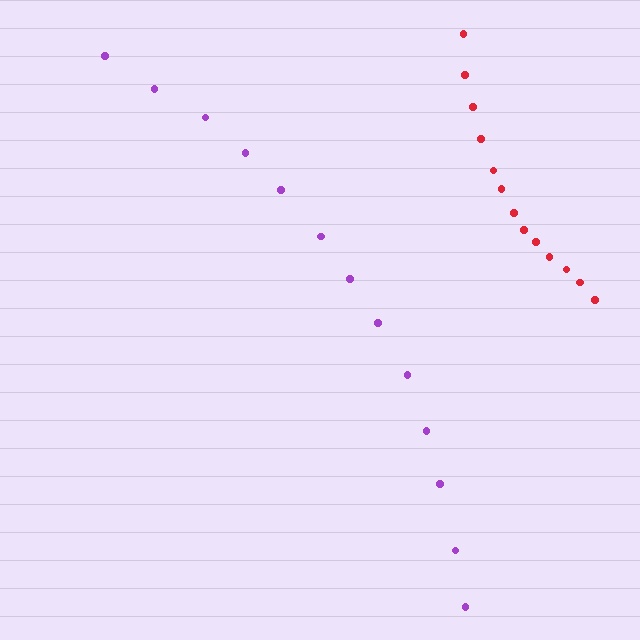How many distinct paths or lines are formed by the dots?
There are 2 distinct paths.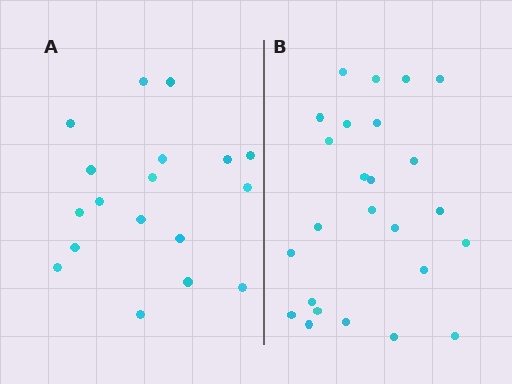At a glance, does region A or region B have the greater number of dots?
Region B (the right region) has more dots.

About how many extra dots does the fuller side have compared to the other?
Region B has roughly 8 or so more dots than region A.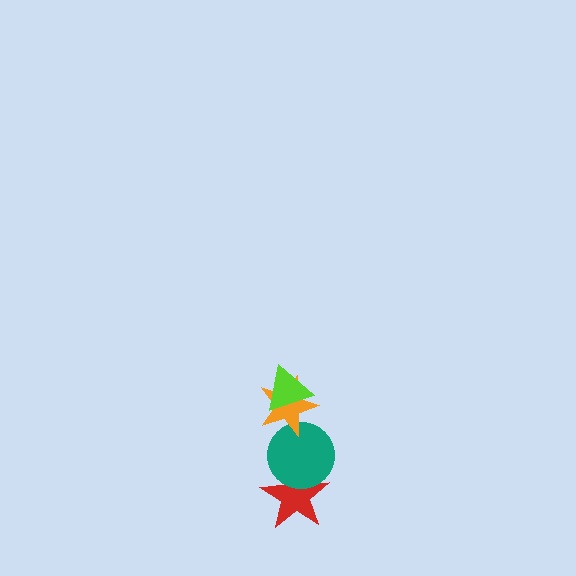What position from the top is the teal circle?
The teal circle is 3rd from the top.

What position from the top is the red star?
The red star is 4th from the top.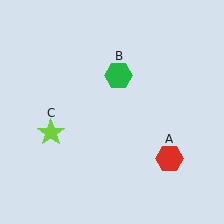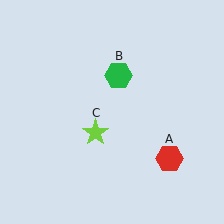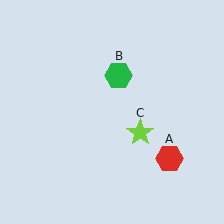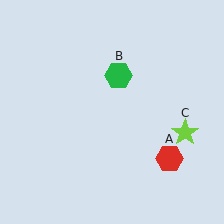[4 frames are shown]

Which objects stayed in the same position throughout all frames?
Red hexagon (object A) and green hexagon (object B) remained stationary.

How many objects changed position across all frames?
1 object changed position: lime star (object C).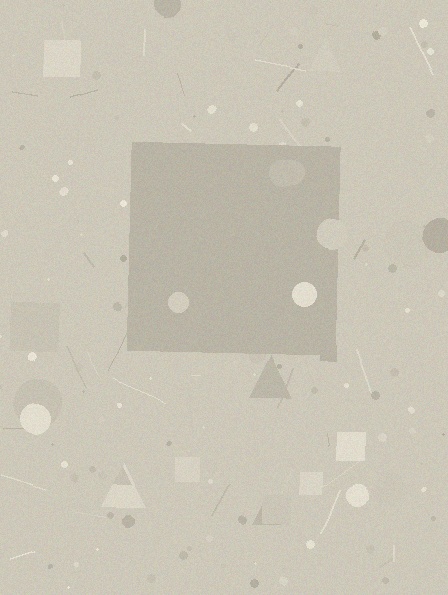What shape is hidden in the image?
A square is hidden in the image.